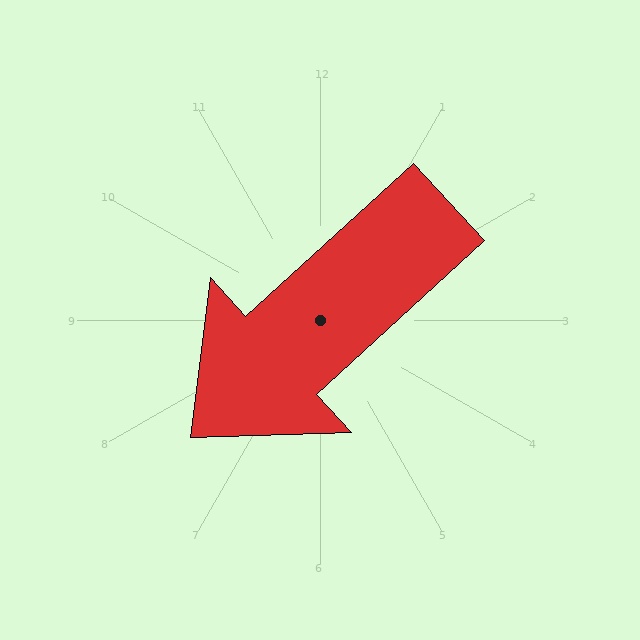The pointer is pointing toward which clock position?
Roughly 8 o'clock.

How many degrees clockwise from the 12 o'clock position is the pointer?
Approximately 228 degrees.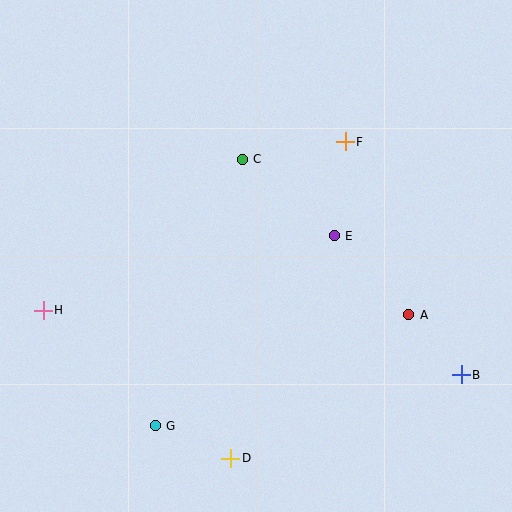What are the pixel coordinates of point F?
Point F is at (345, 142).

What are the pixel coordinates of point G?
Point G is at (155, 426).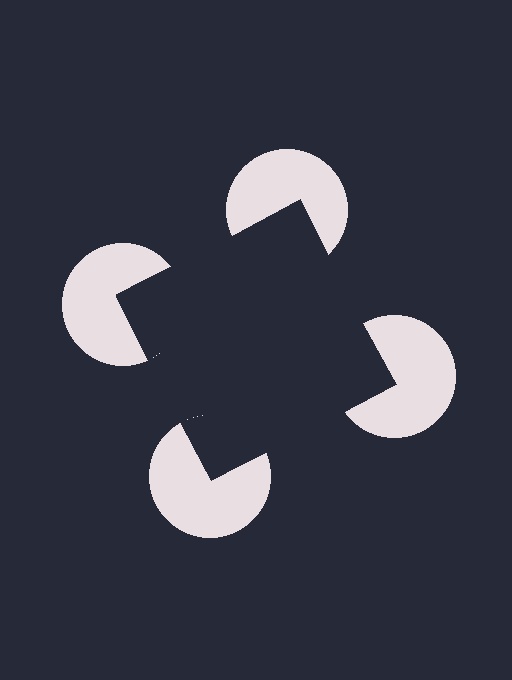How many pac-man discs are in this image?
There are 4 — one at each vertex of the illusory square.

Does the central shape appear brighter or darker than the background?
It typically appears slightly darker than the background, even though no actual brightness change is drawn.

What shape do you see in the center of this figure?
An illusory square — its edges are inferred from the aligned wedge cuts in the pac-man discs, not physically drawn.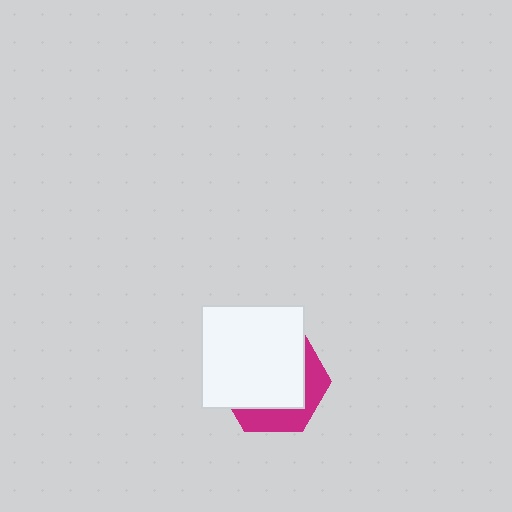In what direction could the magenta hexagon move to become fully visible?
The magenta hexagon could move toward the lower-right. That would shift it out from behind the white square entirely.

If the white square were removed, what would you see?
You would see the complete magenta hexagon.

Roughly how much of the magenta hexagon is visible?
A small part of it is visible (roughly 30%).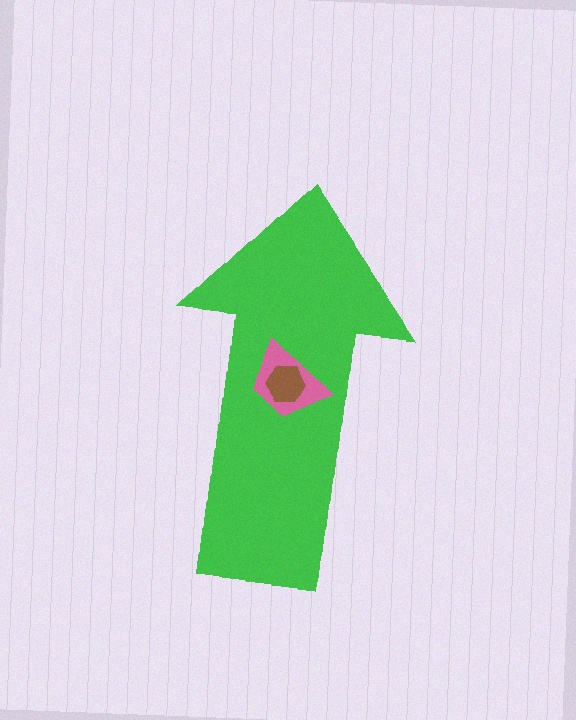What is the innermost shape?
The brown hexagon.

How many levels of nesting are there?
3.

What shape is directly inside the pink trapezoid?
The brown hexagon.